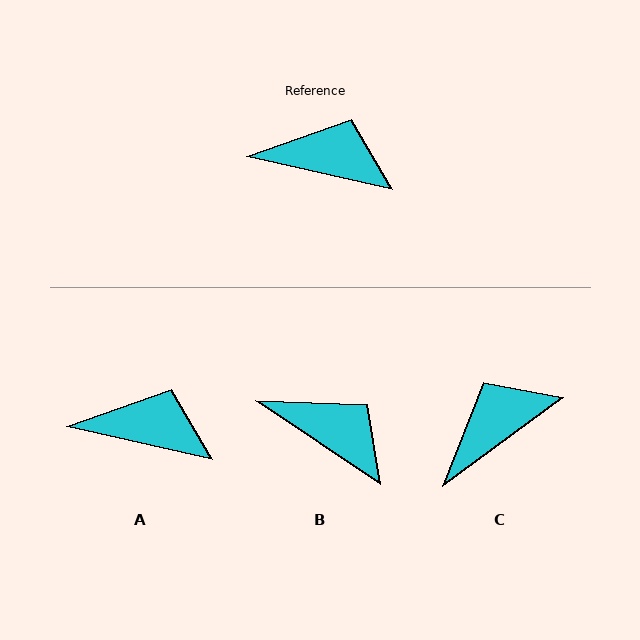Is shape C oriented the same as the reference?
No, it is off by about 49 degrees.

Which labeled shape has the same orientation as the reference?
A.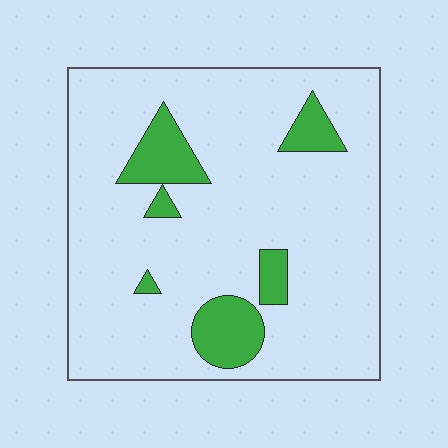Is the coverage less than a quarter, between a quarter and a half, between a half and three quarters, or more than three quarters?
Less than a quarter.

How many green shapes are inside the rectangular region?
6.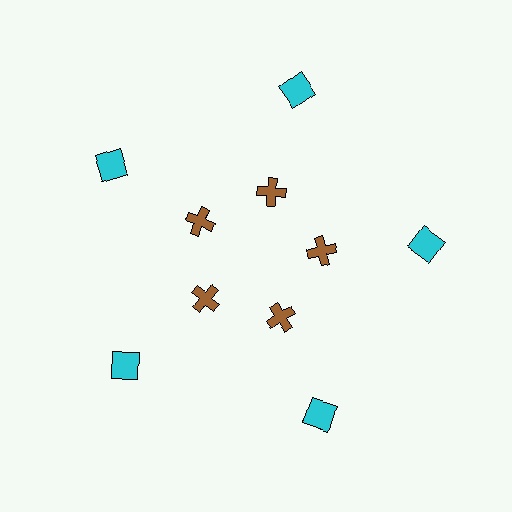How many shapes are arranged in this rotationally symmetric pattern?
There are 10 shapes, arranged in 5 groups of 2.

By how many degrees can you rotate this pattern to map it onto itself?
The pattern maps onto itself every 72 degrees of rotation.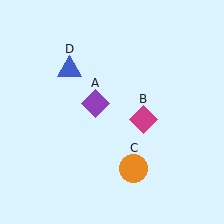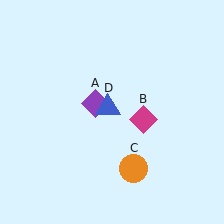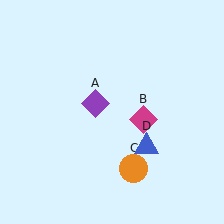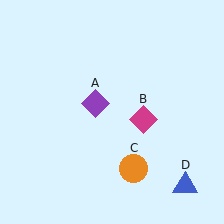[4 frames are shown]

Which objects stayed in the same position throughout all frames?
Purple diamond (object A) and magenta diamond (object B) and orange circle (object C) remained stationary.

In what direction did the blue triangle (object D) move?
The blue triangle (object D) moved down and to the right.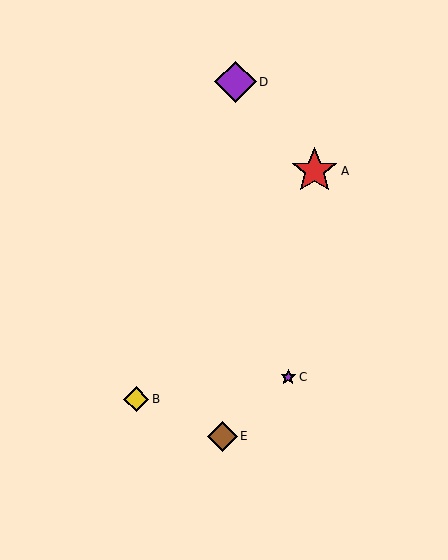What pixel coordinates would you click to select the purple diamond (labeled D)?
Click at (235, 82) to select the purple diamond D.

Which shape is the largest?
The red star (labeled A) is the largest.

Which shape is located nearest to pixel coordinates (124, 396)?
The yellow diamond (labeled B) at (136, 399) is nearest to that location.